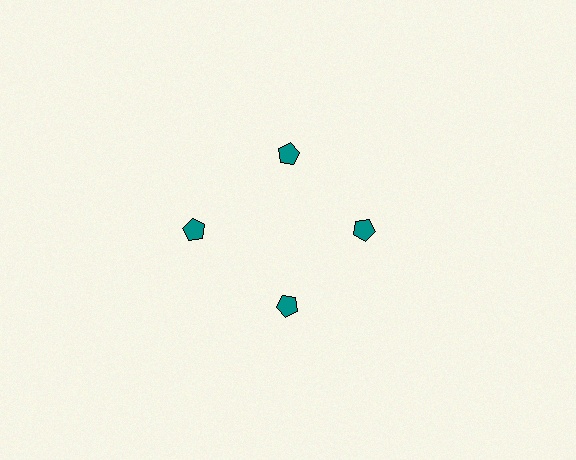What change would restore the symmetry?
The symmetry would be restored by moving it inward, back onto the ring so that all 4 pentagons sit at equal angles and equal distance from the center.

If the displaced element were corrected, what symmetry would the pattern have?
It would have 4-fold rotational symmetry — the pattern would map onto itself every 90 degrees.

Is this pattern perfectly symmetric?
No. The 4 teal pentagons are arranged in a ring, but one element near the 9 o'clock position is pushed outward from the center, breaking the 4-fold rotational symmetry.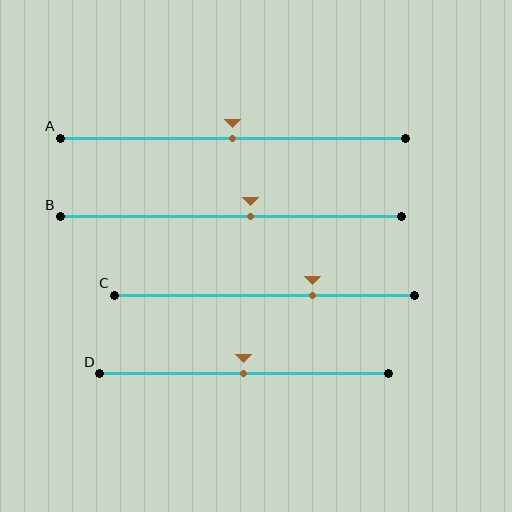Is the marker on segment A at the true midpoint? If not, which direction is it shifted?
Yes, the marker on segment A is at the true midpoint.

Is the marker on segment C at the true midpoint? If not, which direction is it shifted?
No, the marker on segment C is shifted to the right by about 16% of the segment length.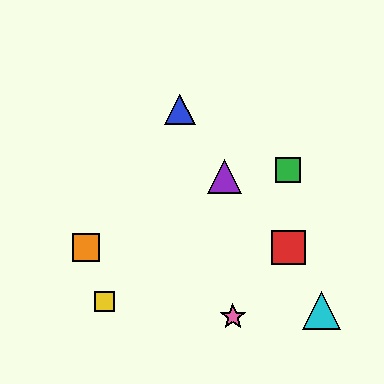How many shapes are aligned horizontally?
2 shapes (the red square, the orange square) are aligned horizontally.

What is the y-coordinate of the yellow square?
The yellow square is at y≈302.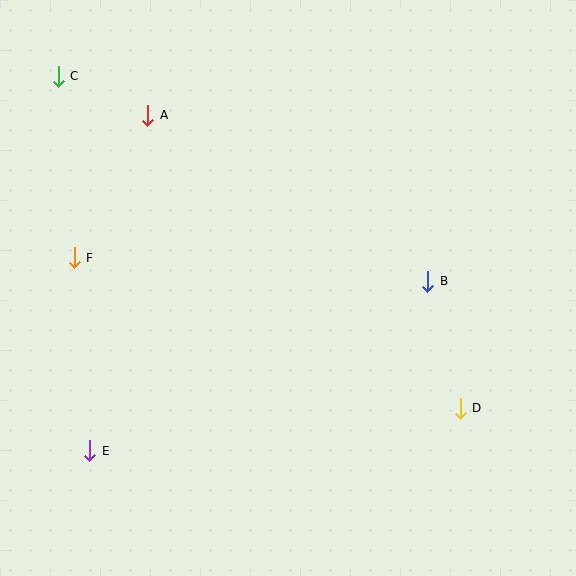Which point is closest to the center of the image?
Point B at (428, 281) is closest to the center.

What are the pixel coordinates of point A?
Point A is at (148, 115).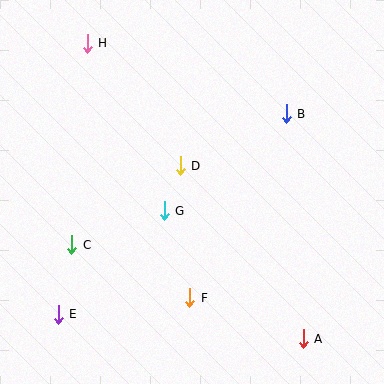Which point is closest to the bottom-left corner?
Point E is closest to the bottom-left corner.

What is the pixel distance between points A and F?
The distance between A and F is 121 pixels.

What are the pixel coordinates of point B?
Point B is at (286, 114).